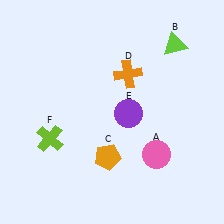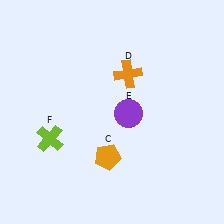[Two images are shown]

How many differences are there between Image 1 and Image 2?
There are 2 differences between the two images.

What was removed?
The lime triangle (B), the pink circle (A) were removed in Image 2.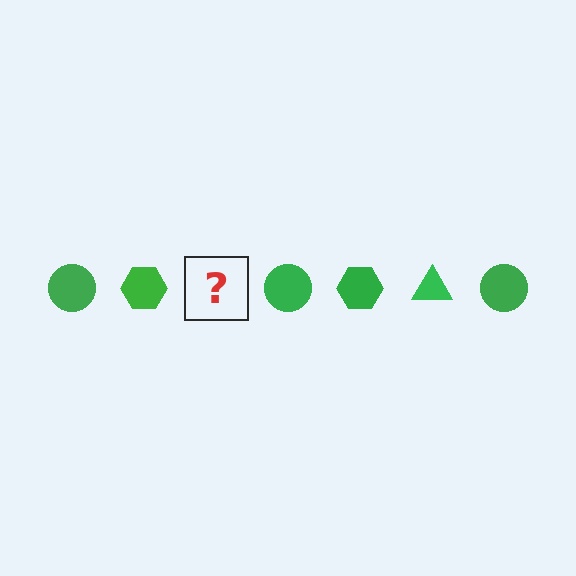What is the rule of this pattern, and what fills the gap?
The rule is that the pattern cycles through circle, hexagon, triangle shapes in green. The gap should be filled with a green triangle.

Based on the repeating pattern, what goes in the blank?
The blank should be a green triangle.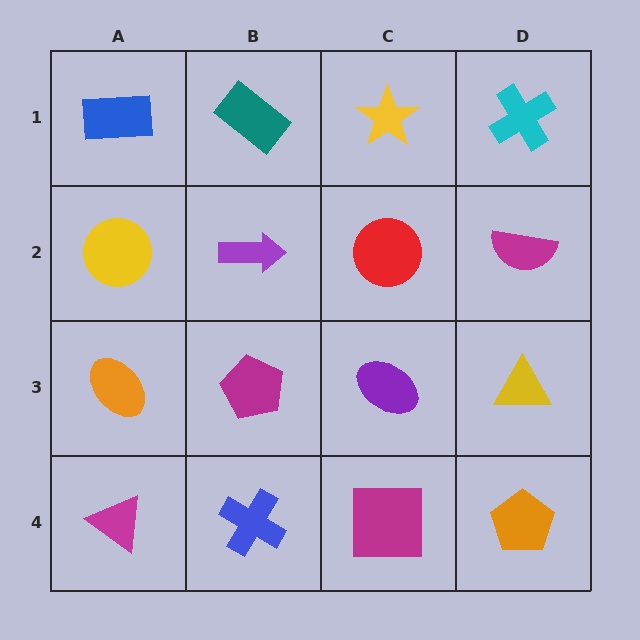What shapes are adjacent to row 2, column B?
A teal rectangle (row 1, column B), a magenta pentagon (row 3, column B), a yellow circle (row 2, column A), a red circle (row 2, column C).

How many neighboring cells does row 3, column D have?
3.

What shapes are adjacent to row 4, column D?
A yellow triangle (row 3, column D), a magenta square (row 4, column C).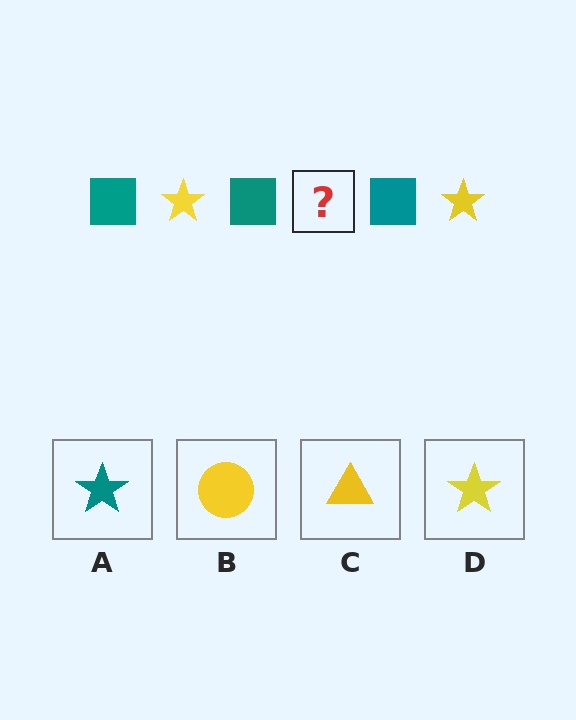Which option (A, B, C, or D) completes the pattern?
D.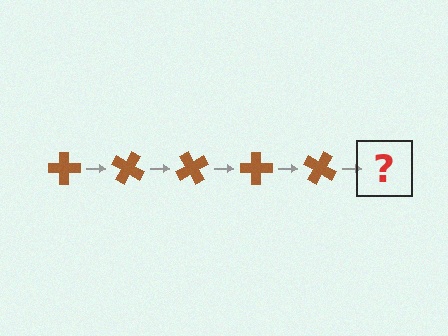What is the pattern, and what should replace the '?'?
The pattern is that the cross rotates 30 degrees each step. The '?' should be a brown cross rotated 150 degrees.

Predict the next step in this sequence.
The next step is a brown cross rotated 150 degrees.